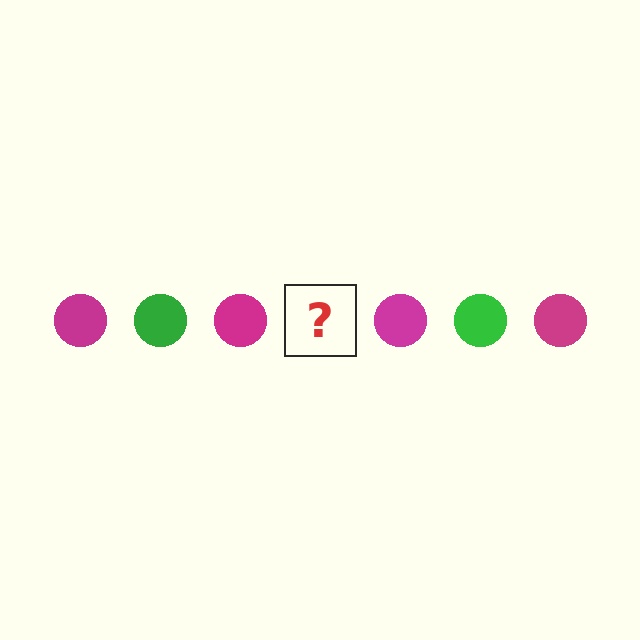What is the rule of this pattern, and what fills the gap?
The rule is that the pattern cycles through magenta, green circles. The gap should be filled with a green circle.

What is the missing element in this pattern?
The missing element is a green circle.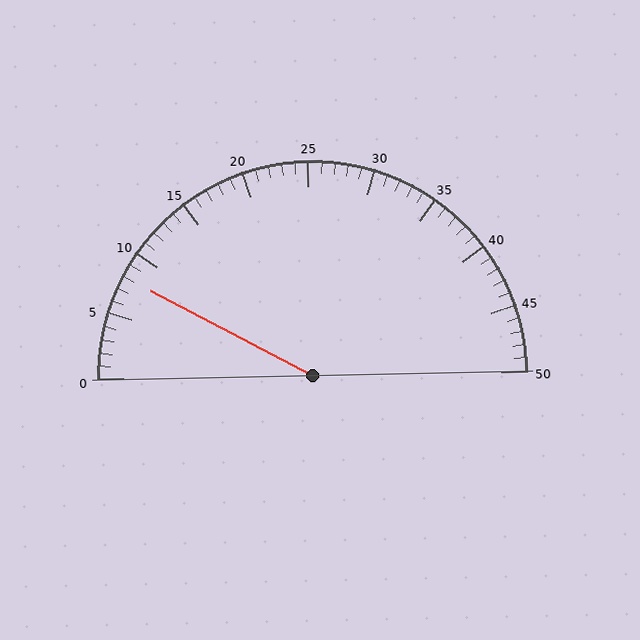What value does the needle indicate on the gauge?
The needle indicates approximately 8.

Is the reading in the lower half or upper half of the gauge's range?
The reading is in the lower half of the range (0 to 50).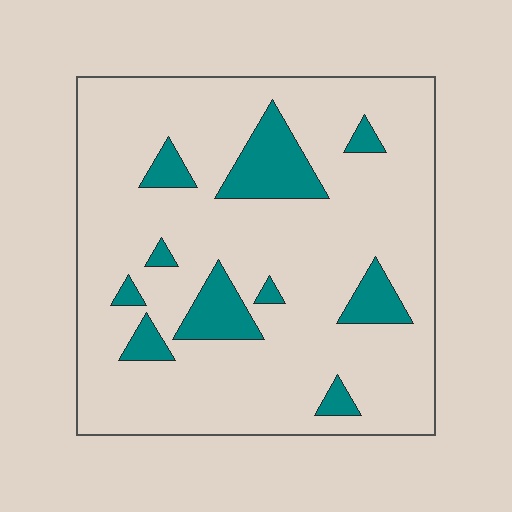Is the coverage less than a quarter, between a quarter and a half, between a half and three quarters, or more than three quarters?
Less than a quarter.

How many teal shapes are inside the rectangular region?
10.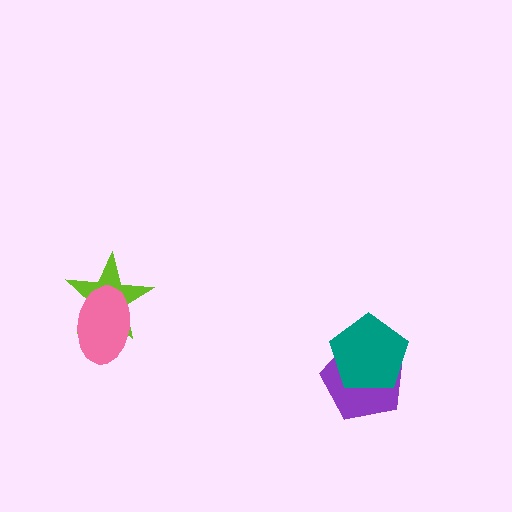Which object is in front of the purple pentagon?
The teal pentagon is in front of the purple pentagon.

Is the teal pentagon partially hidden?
No, no other shape covers it.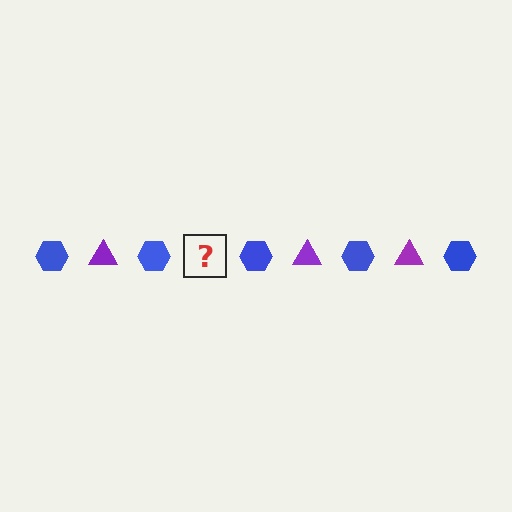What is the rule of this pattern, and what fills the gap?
The rule is that the pattern alternates between blue hexagon and purple triangle. The gap should be filled with a purple triangle.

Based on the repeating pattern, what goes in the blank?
The blank should be a purple triangle.